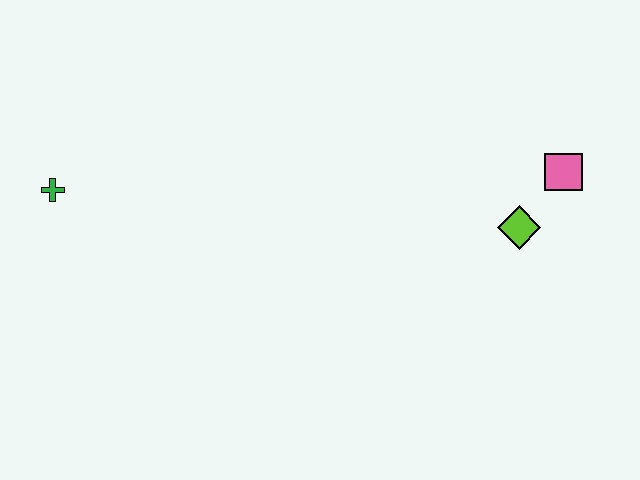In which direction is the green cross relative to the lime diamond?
The green cross is to the left of the lime diamond.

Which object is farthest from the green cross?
The pink square is farthest from the green cross.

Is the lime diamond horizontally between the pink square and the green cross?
Yes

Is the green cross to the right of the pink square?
No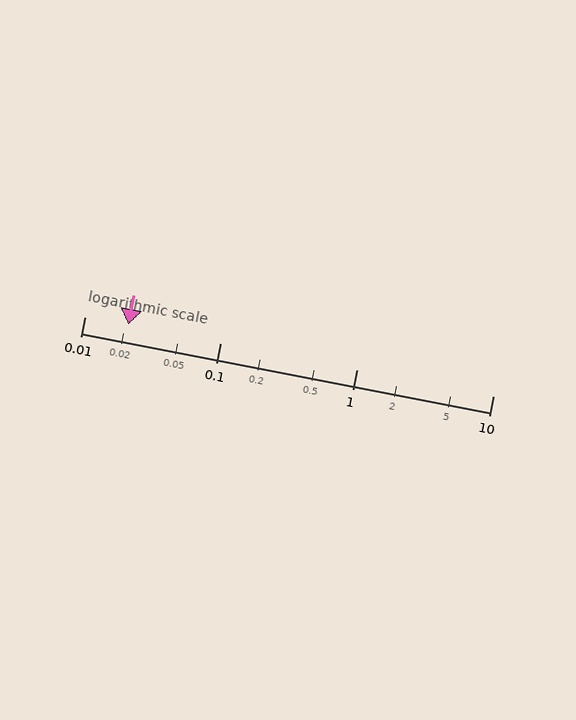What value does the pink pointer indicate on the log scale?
The pointer indicates approximately 0.021.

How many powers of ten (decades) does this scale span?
The scale spans 3 decades, from 0.01 to 10.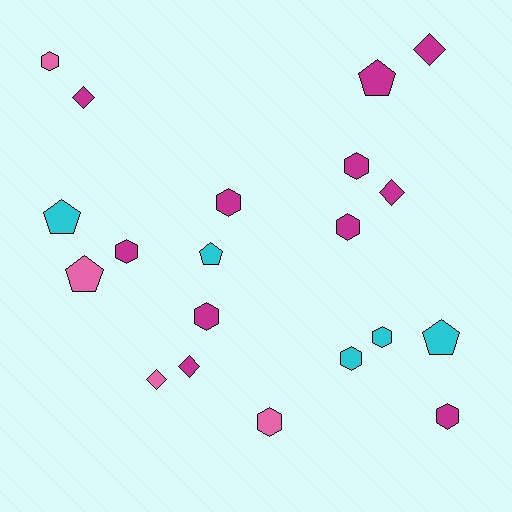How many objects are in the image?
There are 20 objects.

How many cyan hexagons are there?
There are 2 cyan hexagons.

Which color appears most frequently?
Magenta, with 11 objects.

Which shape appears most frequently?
Hexagon, with 10 objects.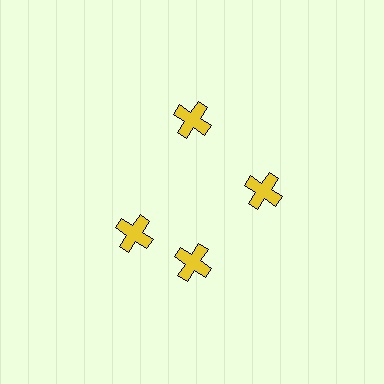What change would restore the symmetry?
The symmetry would be restored by rotating it back into even spacing with its neighbors so that all 4 crosses sit at equal angles and equal distance from the center.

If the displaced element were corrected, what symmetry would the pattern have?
It would have 4-fold rotational symmetry — the pattern would map onto itself every 90 degrees.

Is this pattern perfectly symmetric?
No. The 4 yellow crosses are arranged in a ring, but one element near the 9 o'clock position is rotated out of alignment along the ring, breaking the 4-fold rotational symmetry.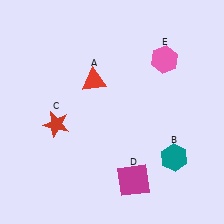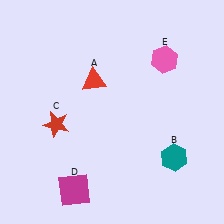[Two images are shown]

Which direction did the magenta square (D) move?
The magenta square (D) moved left.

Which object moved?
The magenta square (D) moved left.